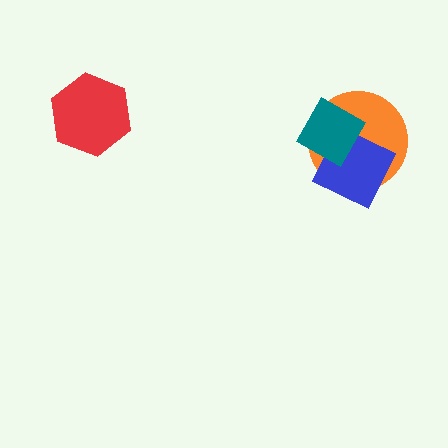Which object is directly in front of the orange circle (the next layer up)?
The blue square is directly in front of the orange circle.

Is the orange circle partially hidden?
Yes, it is partially covered by another shape.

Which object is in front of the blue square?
The teal square is in front of the blue square.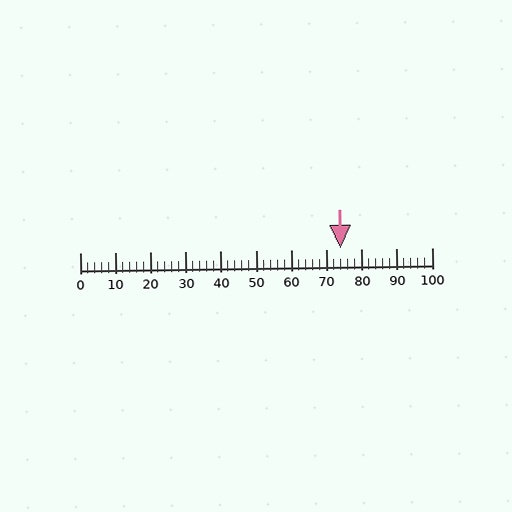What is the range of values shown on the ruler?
The ruler shows values from 0 to 100.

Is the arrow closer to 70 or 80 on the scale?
The arrow is closer to 70.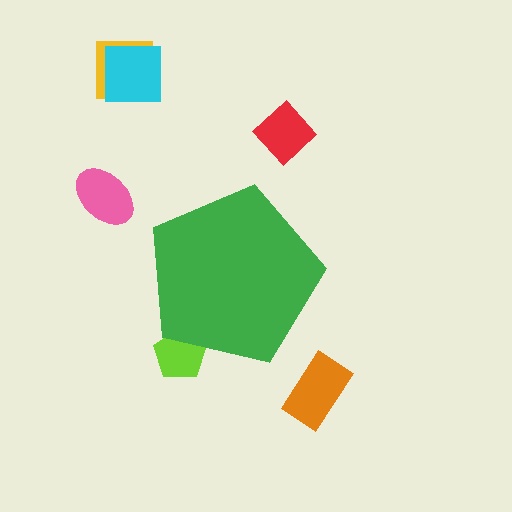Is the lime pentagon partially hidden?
Yes, the lime pentagon is partially hidden behind the green pentagon.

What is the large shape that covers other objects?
A green pentagon.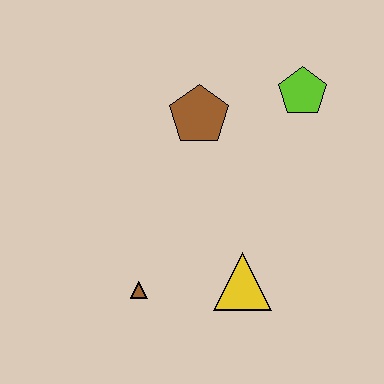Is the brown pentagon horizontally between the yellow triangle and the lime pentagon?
No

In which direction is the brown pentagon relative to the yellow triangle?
The brown pentagon is above the yellow triangle.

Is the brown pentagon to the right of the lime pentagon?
No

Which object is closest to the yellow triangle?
The brown triangle is closest to the yellow triangle.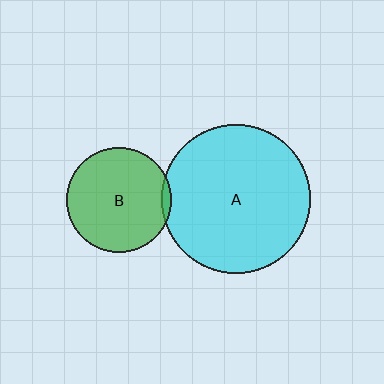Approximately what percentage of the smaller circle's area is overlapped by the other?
Approximately 5%.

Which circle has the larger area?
Circle A (cyan).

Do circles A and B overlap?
Yes.